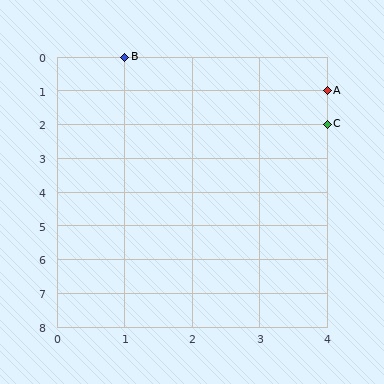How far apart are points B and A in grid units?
Points B and A are 3 columns and 1 row apart (about 3.2 grid units diagonally).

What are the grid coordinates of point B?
Point B is at grid coordinates (1, 0).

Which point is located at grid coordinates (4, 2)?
Point C is at (4, 2).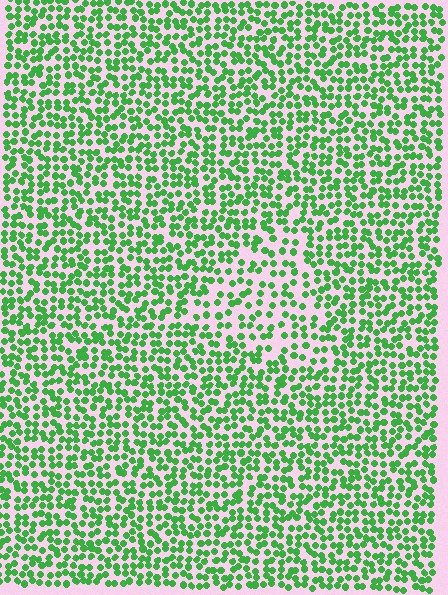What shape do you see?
I see a triangle.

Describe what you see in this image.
The image contains small green elements arranged at two different densities. A triangle-shaped region is visible where the elements are less densely packed than the surrounding area.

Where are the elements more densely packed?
The elements are more densely packed outside the triangle boundary.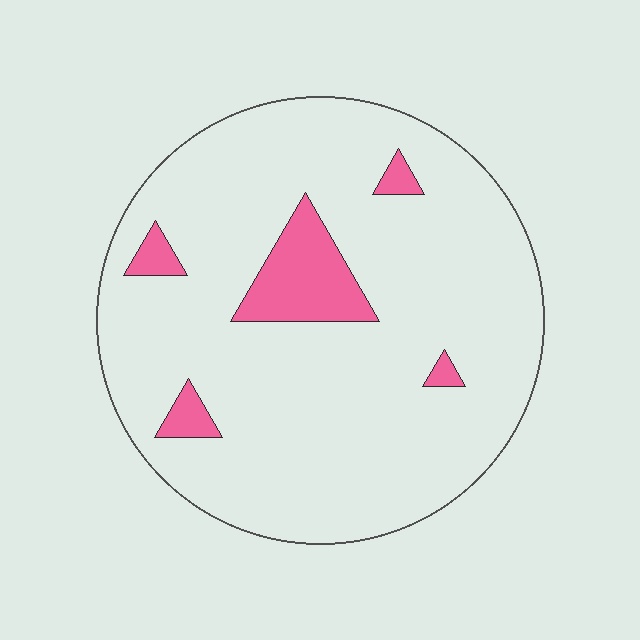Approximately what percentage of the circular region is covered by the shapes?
Approximately 10%.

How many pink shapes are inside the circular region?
5.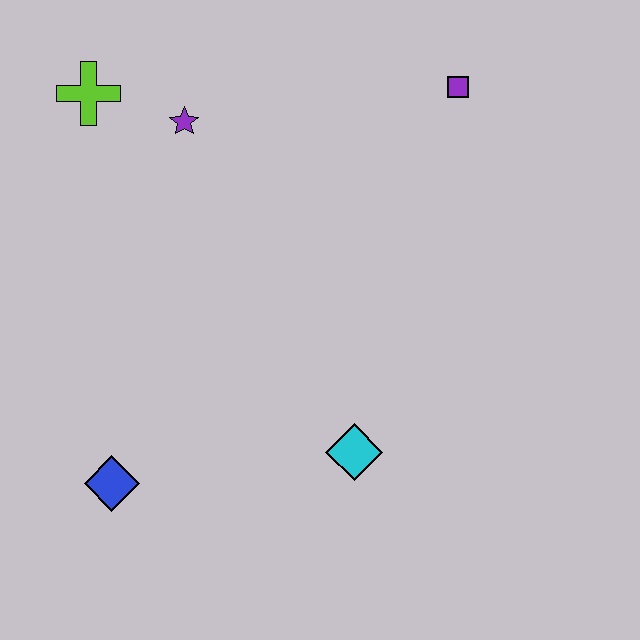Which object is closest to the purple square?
The purple star is closest to the purple square.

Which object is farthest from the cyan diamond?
The lime cross is farthest from the cyan diamond.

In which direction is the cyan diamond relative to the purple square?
The cyan diamond is below the purple square.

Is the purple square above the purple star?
Yes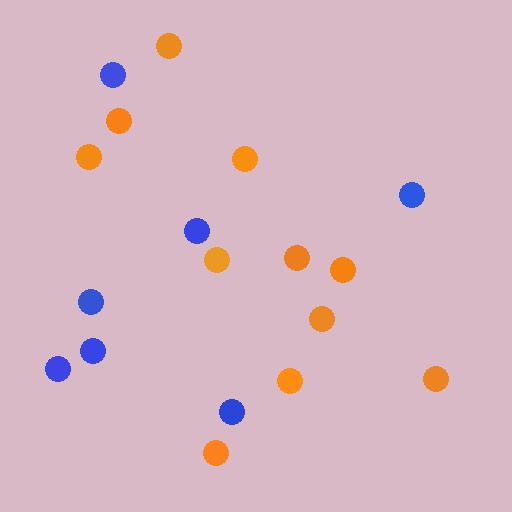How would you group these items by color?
There are 2 groups: one group of blue circles (7) and one group of orange circles (11).